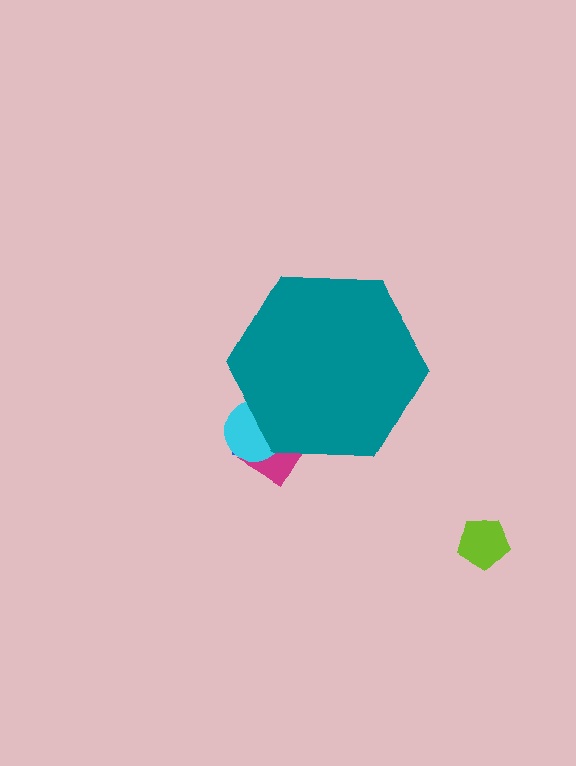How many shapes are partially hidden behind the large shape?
3 shapes are partially hidden.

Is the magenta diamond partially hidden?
Yes, the magenta diamond is partially hidden behind the teal hexagon.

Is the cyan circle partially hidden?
Yes, the cyan circle is partially hidden behind the teal hexagon.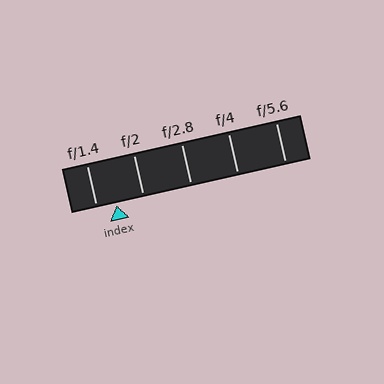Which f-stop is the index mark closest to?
The index mark is closest to f/1.4.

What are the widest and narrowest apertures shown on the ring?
The widest aperture shown is f/1.4 and the narrowest is f/5.6.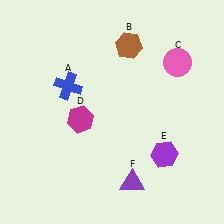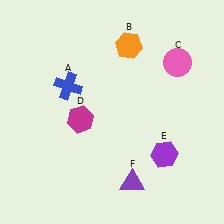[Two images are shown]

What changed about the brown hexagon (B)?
In Image 1, B is brown. In Image 2, it changed to orange.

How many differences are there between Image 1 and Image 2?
There is 1 difference between the two images.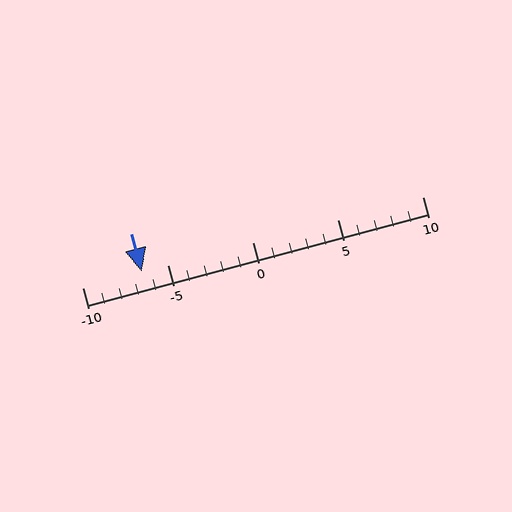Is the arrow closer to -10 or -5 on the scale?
The arrow is closer to -5.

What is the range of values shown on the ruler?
The ruler shows values from -10 to 10.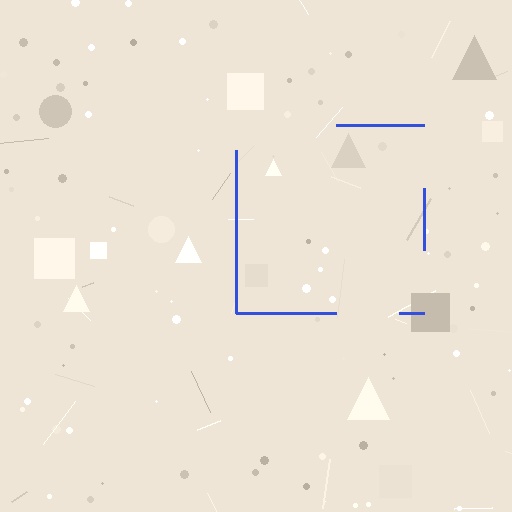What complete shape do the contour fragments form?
The contour fragments form a square.